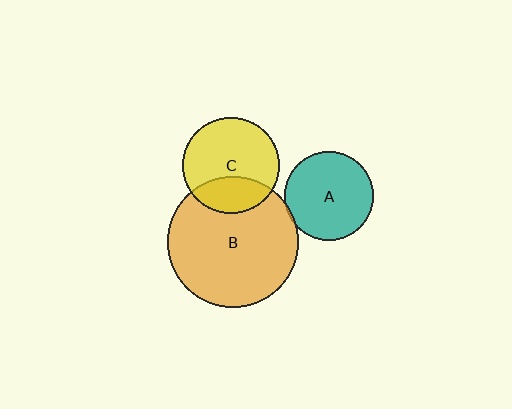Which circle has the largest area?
Circle B (orange).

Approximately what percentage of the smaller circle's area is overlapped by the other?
Approximately 30%.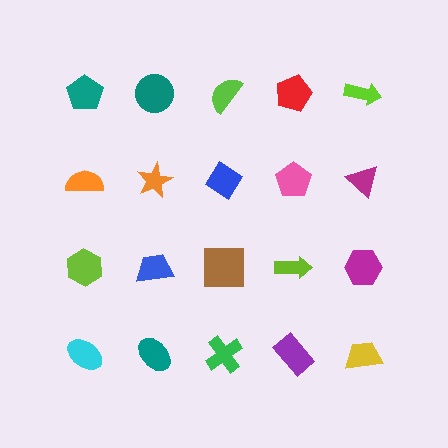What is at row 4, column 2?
A teal ellipse.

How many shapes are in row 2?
5 shapes.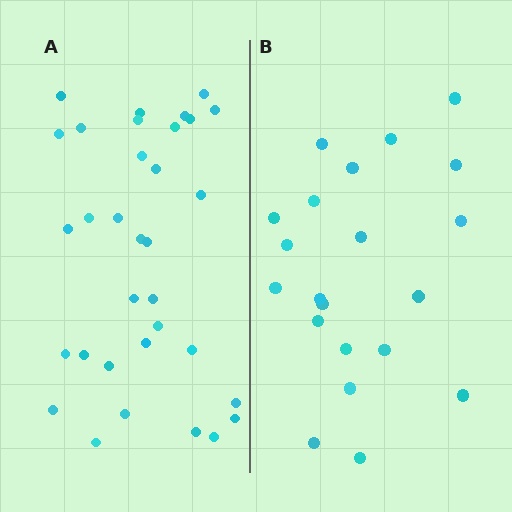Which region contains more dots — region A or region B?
Region A (the left region) has more dots.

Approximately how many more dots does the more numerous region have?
Region A has roughly 12 or so more dots than region B.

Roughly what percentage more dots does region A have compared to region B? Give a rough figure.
About 55% more.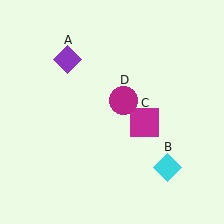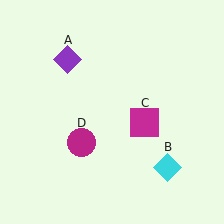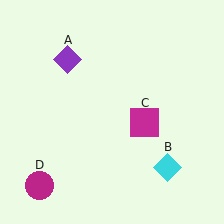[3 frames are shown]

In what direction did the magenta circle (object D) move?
The magenta circle (object D) moved down and to the left.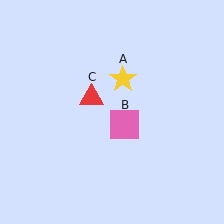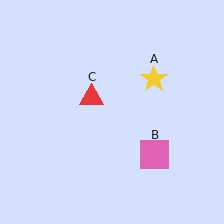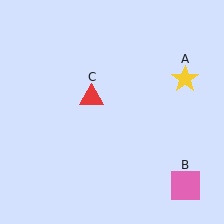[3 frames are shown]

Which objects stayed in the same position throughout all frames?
Red triangle (object C) remained stationary.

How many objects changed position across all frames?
2 objects changed position: yellow star (object A), pink square (object B).